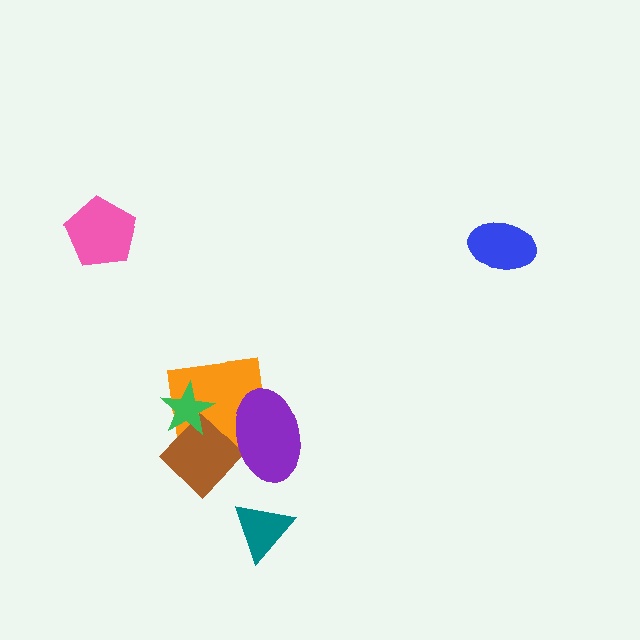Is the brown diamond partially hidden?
Yes, it is partially covered by another shape.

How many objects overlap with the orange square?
3 objects overlap with the orange square.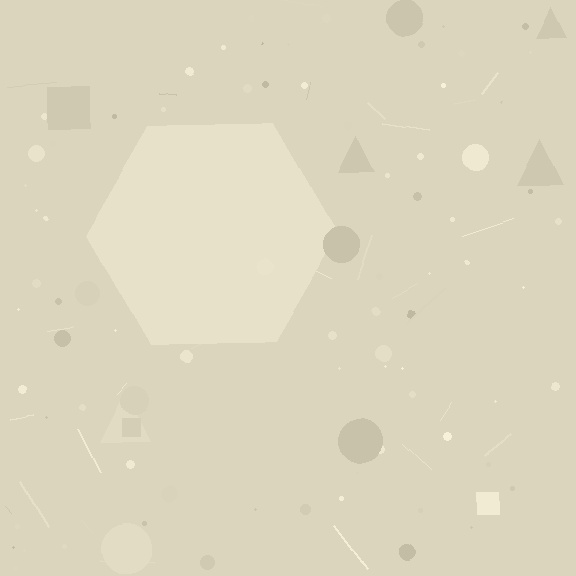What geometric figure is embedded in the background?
A hexagon is embedded in the background.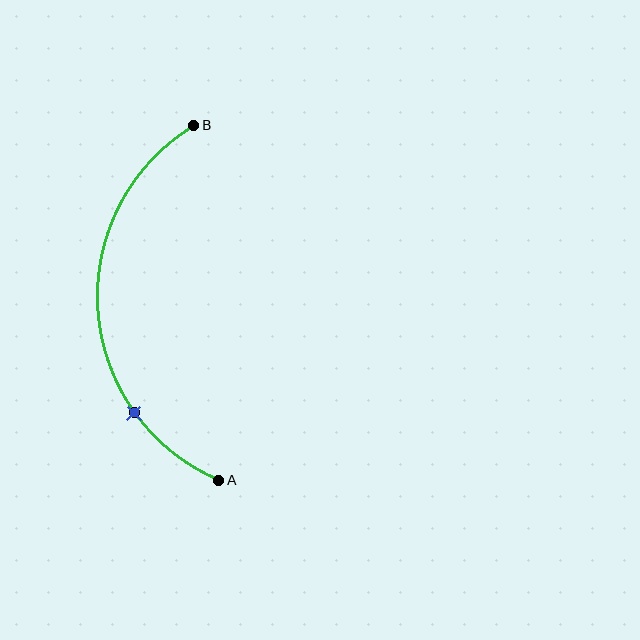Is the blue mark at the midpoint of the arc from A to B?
No. The blue mark lies on the arc but is closer to endpoint A. The arc midpoint would be at the point on the curve equidistant along the arc from both A and B.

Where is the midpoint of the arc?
The arc midpoint is the point on the curve farthest from the straight line joining A and B. It sits to the left of that line.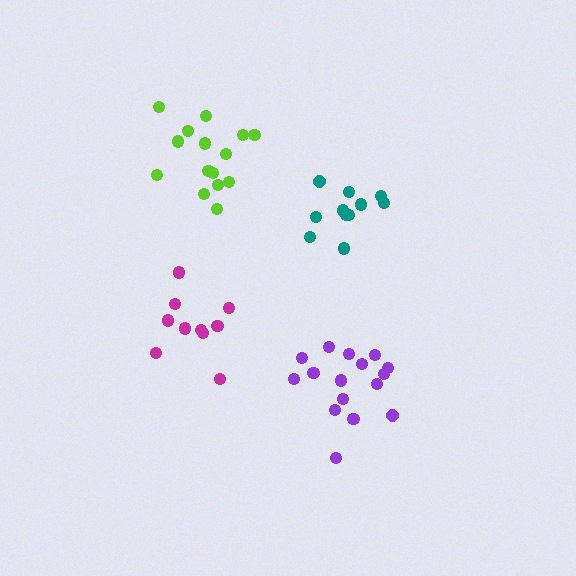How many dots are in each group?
Group 1: 11 dots, Group 2: 16 dots, Group 3: 10 dots, Group 4: 15 dots (52 total).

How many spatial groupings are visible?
There are 4 spatial groupings.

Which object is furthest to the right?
The purple cluster is rightmost.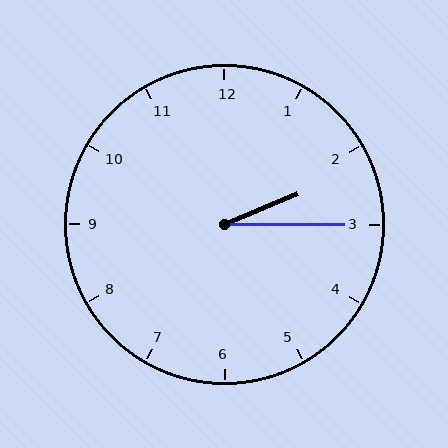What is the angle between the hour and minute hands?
Approximately 22 degrees.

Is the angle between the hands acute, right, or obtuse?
It is acute.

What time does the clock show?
2:15.